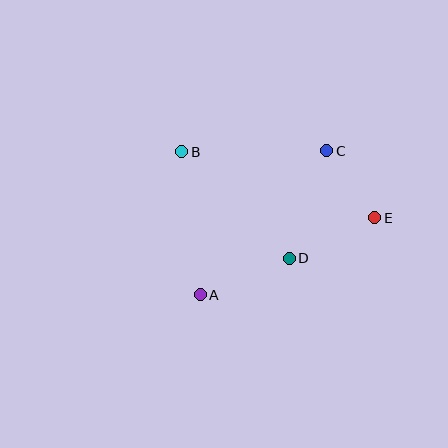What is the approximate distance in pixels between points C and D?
The distance between C and D is approximately 114 pixels.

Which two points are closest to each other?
Points C and E are closest to each other.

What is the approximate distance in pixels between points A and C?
The distance between A and C is approximately 191 pixels.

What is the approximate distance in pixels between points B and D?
The distance between B and D is approximately 152 pixels.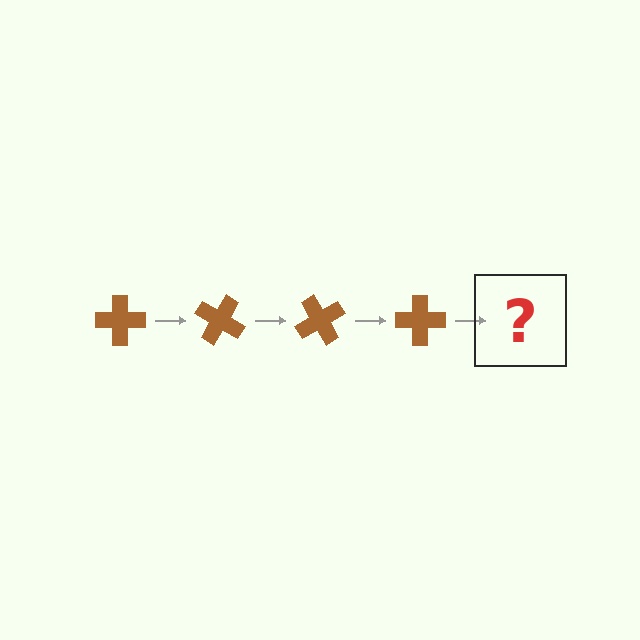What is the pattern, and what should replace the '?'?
The pattern is that the cross rotates 30 degrees each step. The '?' should be a brown cross rotated 120 degrees.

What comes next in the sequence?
The next element should be a brown cross rotated 120 degrees.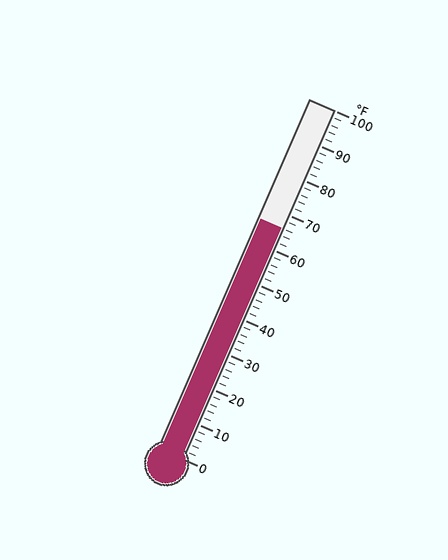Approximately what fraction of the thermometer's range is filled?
The thermometer is filled to approximately 65% of its range.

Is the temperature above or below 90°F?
The temperature is below 90°F.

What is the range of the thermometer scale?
The thermometer scale ranges from 0°F to 100°F.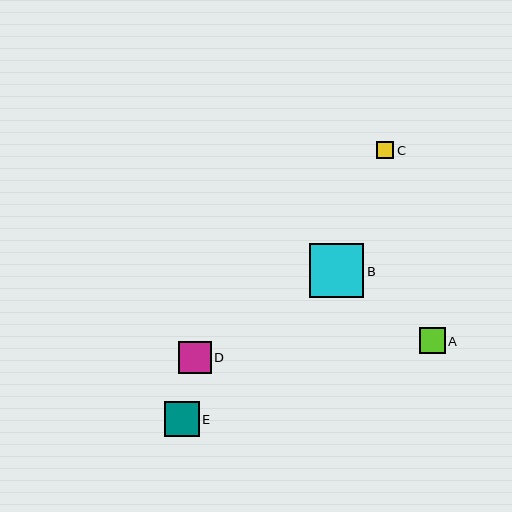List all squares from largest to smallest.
From largest to smallest: B, E, D, A, C.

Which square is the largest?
Square B is the largest with a size of approximately 54 pixels.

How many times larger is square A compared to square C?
Square A is approximately 1.5 times the size of square C.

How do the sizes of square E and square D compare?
Square E and square D are approximately the same size.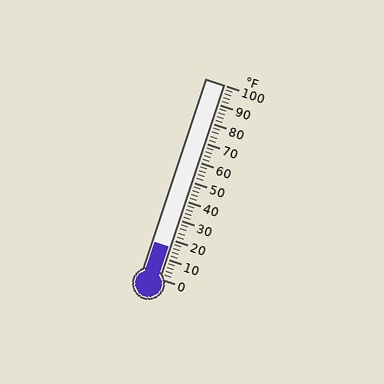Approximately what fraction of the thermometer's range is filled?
The thermometer is filled to approximately 15% of its range.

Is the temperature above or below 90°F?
The temperature is below 90°F.